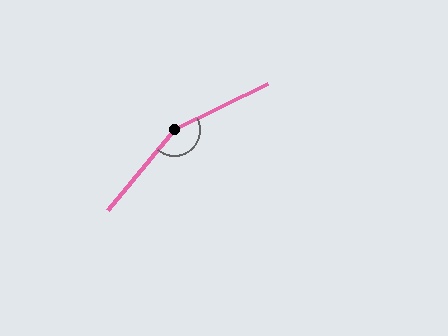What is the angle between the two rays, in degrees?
Approximately 156 degrees.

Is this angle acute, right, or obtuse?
It is obtuse.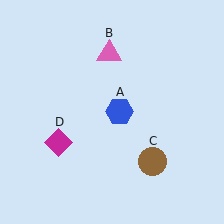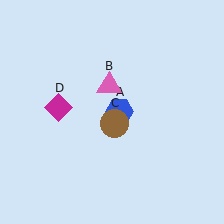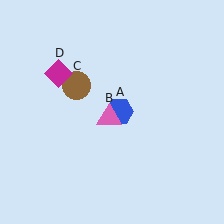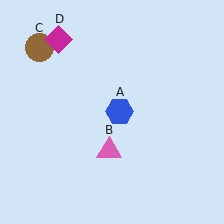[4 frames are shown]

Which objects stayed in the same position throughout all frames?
Blue hexagon (object A) remained stationary.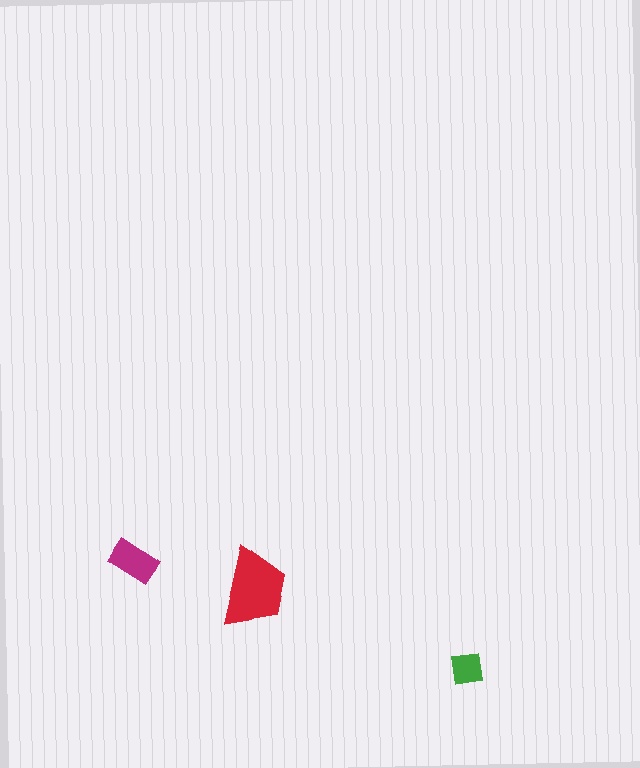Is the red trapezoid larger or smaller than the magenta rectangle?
Larger.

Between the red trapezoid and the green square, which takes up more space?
The red trapezoid.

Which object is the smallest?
The green square.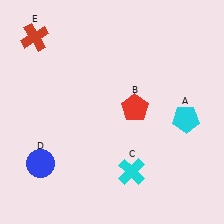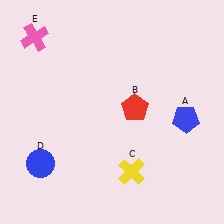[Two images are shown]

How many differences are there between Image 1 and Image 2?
There are 3 differences between the two images.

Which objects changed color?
A changed from cyan to blue. C changed from cyan to yellow. E changed from red to pink.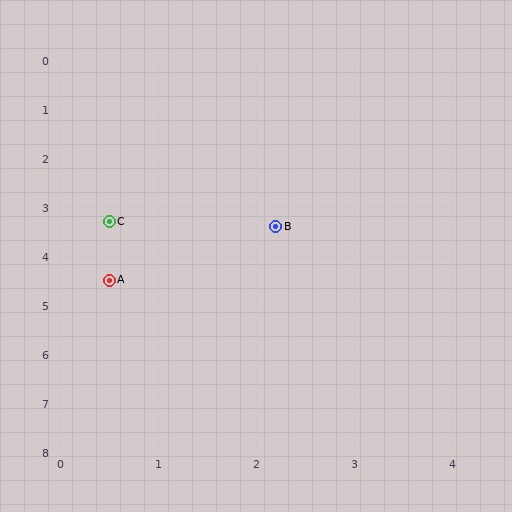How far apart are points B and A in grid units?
Points B and A are about 2.0 grid units apart.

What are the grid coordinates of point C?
Point C is at approximately (0.5, 3.3).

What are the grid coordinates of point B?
Point B is at approximately (2.2, 3.4).